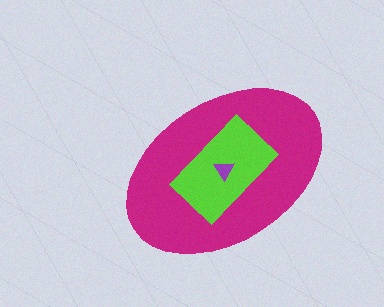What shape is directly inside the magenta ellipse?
The lime rectangle.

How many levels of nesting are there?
3.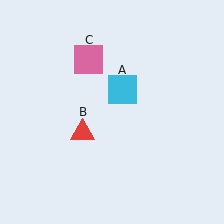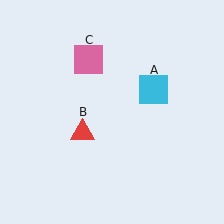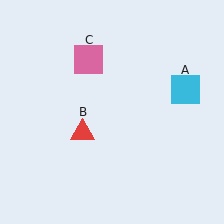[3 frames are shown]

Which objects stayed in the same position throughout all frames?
Red triangle (object B) and pink square (object C) remained stationary.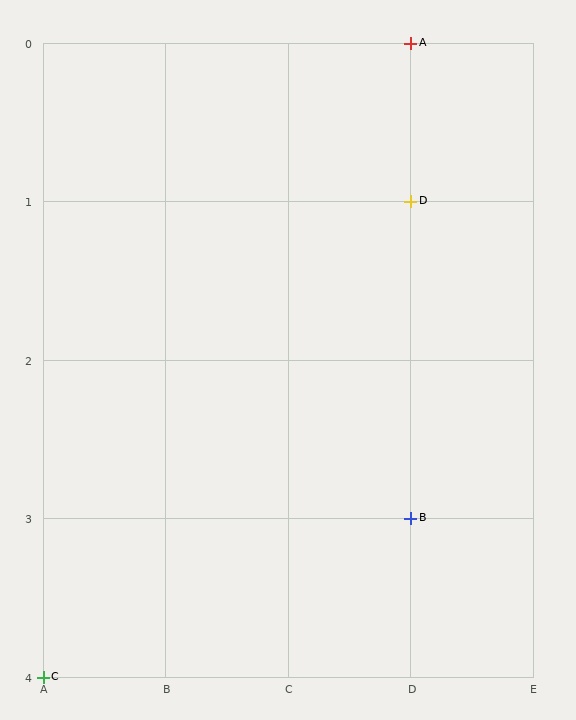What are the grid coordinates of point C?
Point C is at grid coordinates (A, 4).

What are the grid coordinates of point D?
Point D is at grid coordinates (D, 1).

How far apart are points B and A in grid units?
Points B and A are 3 rows apart.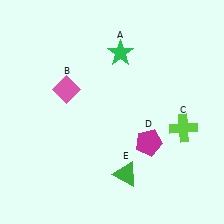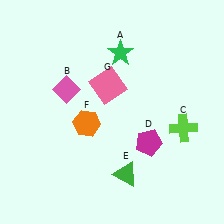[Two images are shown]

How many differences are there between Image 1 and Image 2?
There are 2 differences between the two images.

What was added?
An orange hexagon (F), a pink square (G) were added in Image 2.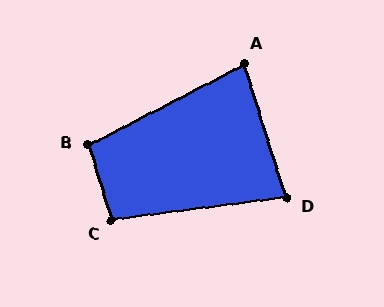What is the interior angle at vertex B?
Approximately 100 degrees (obtuse).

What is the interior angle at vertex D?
Approximately 80 degrees (acute).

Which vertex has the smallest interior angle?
A, at approximately 80 degrees.